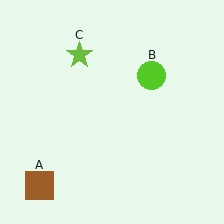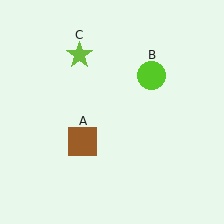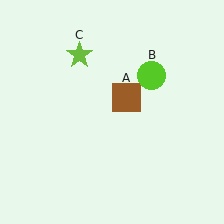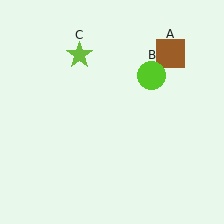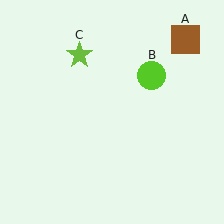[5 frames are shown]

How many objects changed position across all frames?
1 object changed position: brown square (object A).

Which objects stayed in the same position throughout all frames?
Lime circle (object B) and lime star (object C) remained stationary.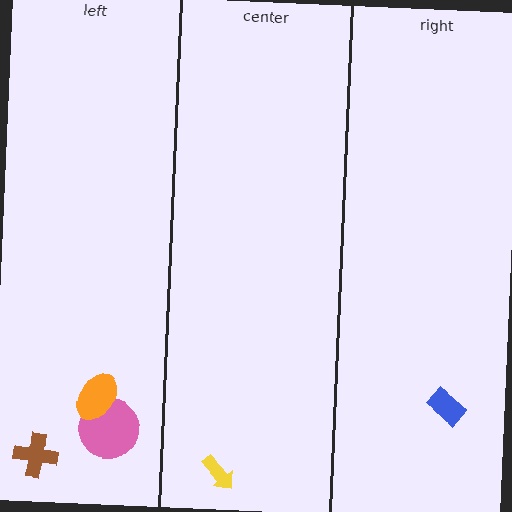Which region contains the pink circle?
The left region.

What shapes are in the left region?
The pink circle, the brown cross, the orange ellipse.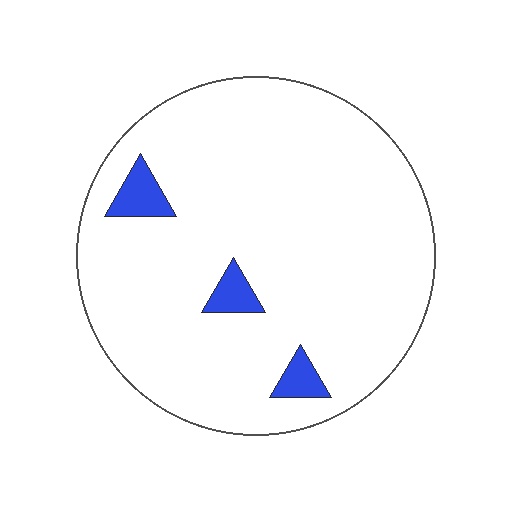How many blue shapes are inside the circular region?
3.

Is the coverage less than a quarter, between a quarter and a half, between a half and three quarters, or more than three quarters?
Less than a quarter.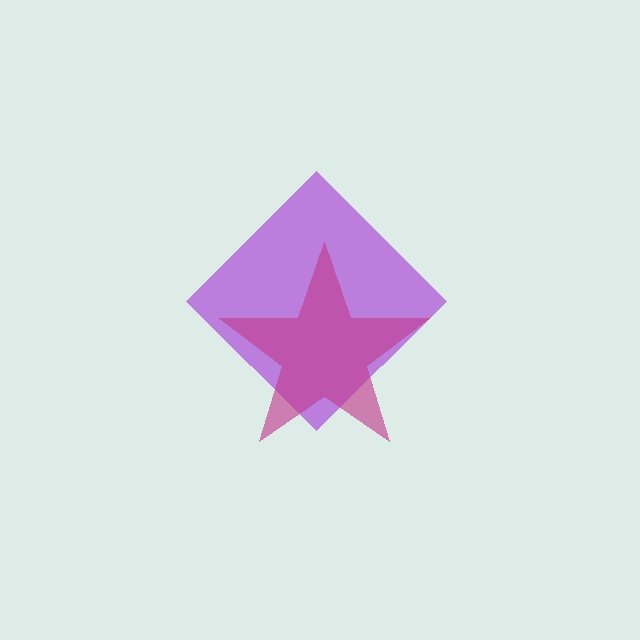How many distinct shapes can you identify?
There are 2 distinct shapes: a purple diamond, a magenta star.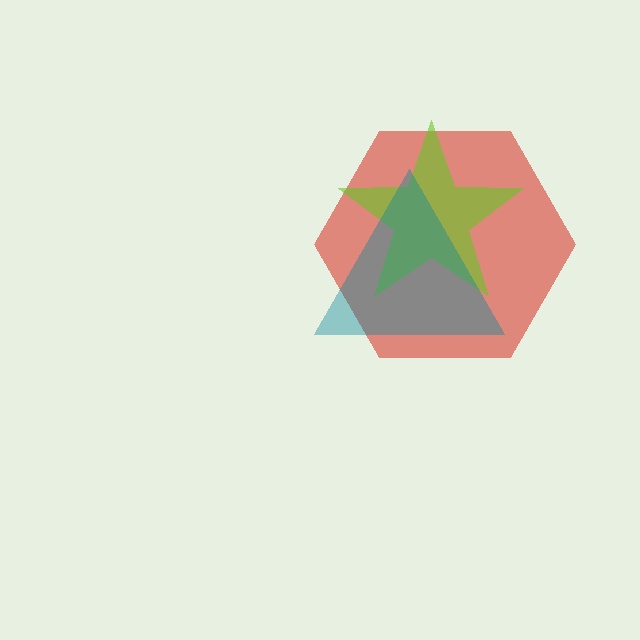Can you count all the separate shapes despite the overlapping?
Yes, there are 3 separate shapes.